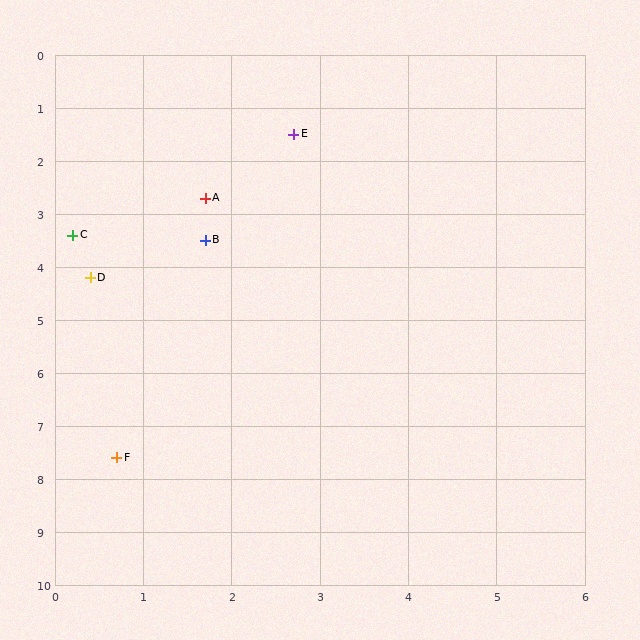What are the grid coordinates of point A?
Point A is at approximately (1.7, 2.7).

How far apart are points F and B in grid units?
Points F and B are about 4.2 grid units apart.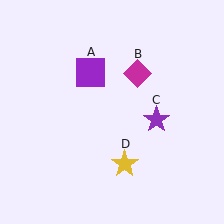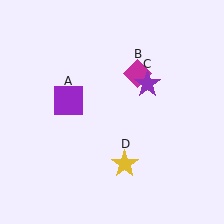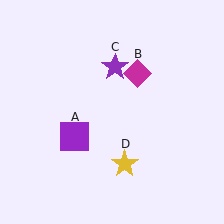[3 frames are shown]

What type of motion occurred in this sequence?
The purple square (object A), purple star (object C) rotated counterclockwise around the center of the scene.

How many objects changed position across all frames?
2 objects changed position: purple square (object A), purple star (object C).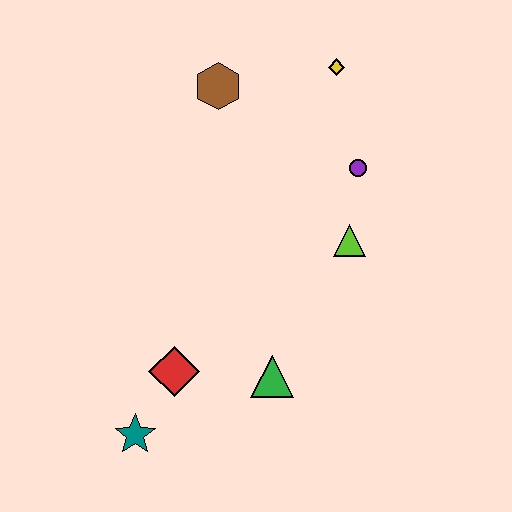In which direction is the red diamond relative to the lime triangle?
The red diamond is to the left of the lime triangle.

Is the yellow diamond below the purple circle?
No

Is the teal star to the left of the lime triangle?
Yes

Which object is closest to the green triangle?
The red diamond is closest to the green triangle.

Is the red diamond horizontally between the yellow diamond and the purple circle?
No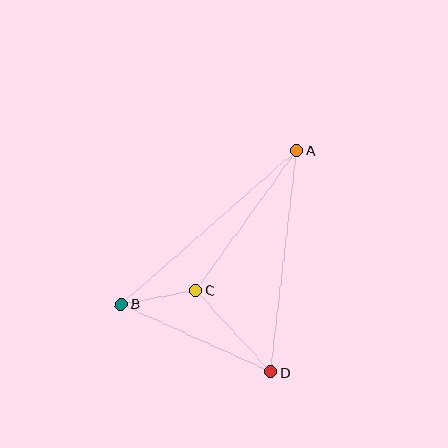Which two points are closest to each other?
Points B and C are closest to each other.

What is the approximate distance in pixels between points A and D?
The distance between A and D is approximately 223 pixels.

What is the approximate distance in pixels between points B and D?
The distance between B and D is approximately 164 pixels.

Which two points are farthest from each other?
Points A and B are farthest from each other.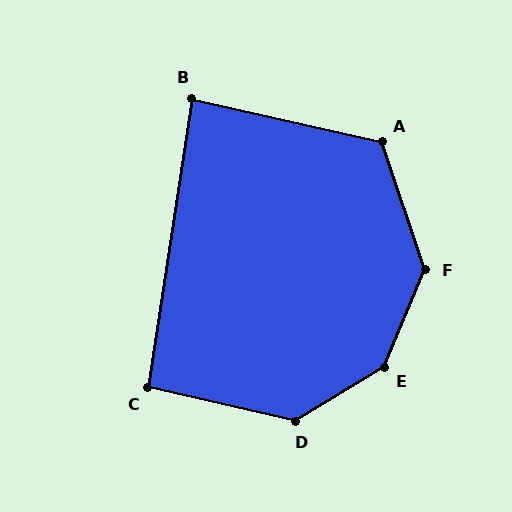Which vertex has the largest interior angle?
E, at approximately 144 degrees.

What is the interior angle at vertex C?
Approximately 94 degrees (approximately right).